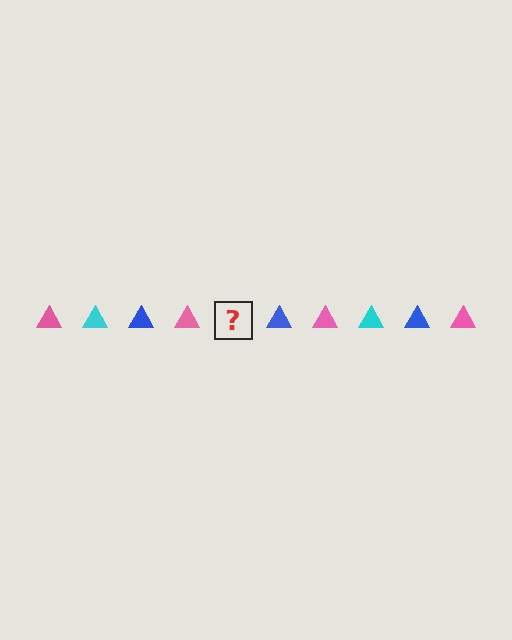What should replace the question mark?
The question mark should be replaced with a cyan triangle.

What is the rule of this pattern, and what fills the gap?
The rule is that the pattern cycles through pink, cyan, blue triangles. The gap should be filled with a cyan triangle.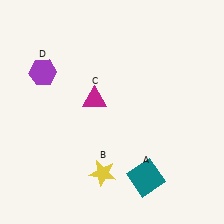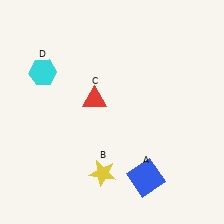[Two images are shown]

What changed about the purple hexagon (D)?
In Image 1, D is purple. In Image 2, it changed to cyan.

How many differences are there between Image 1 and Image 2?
There are 3 differences between the two images.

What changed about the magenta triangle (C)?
In Image 1, C is magenta. In Image 2, it changed to red.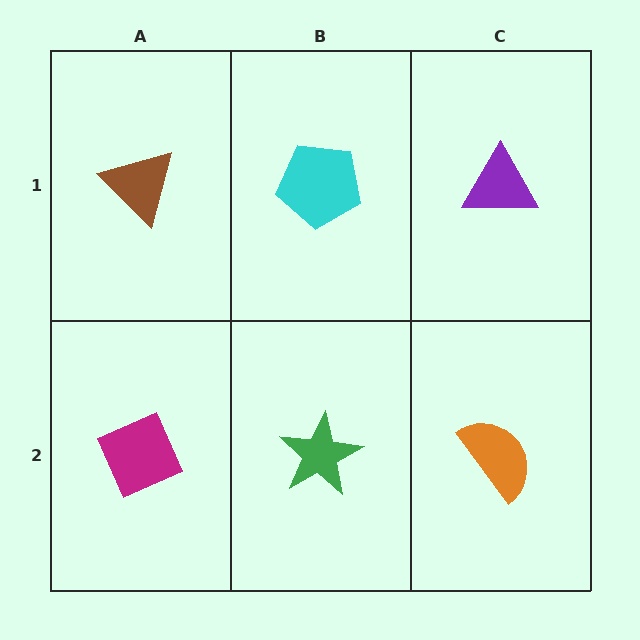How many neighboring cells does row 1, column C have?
2.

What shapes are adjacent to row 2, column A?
A brown triangle (row 1, column A), a green star (row 2, column B).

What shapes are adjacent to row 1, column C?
An orange semicircle (row 2, column C), a cyan pentagon (row 1, column B).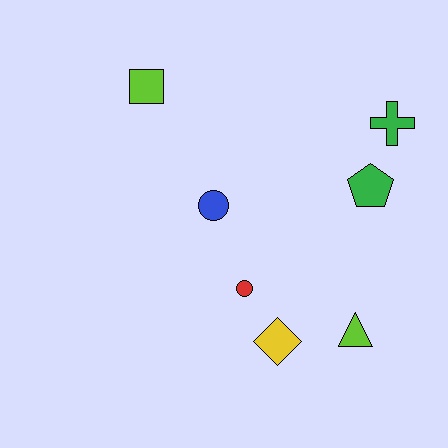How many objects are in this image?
There are 7 objects.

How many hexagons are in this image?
There are no hexagons.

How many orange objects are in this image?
There are no orange objects.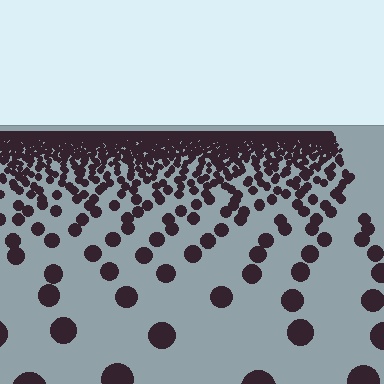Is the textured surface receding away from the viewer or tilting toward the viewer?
The surface is receding away from the viewer. Texture elements get smaller and denser toward the top.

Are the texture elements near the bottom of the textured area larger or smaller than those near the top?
Larger. Near the bottom, elements are closer to the viewer and appear at a bigger on-screen size.